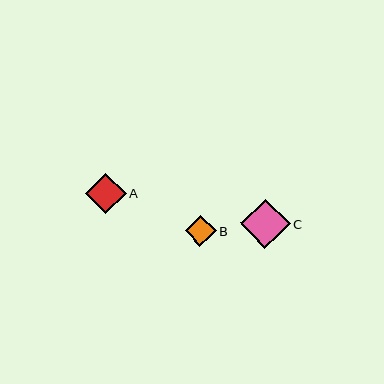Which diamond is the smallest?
Diamond B is the smallest with a size of approximately 31 pixels.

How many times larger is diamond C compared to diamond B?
Diamond C is approximately 1.6 times the size of diamond B.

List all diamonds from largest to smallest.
From largest to smallest: C, A, B.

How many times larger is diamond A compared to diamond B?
Diamond A is approximately 1.3 times the size of diamond B.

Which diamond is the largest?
Diamond C is the largest with a size of approximately 50 pixels.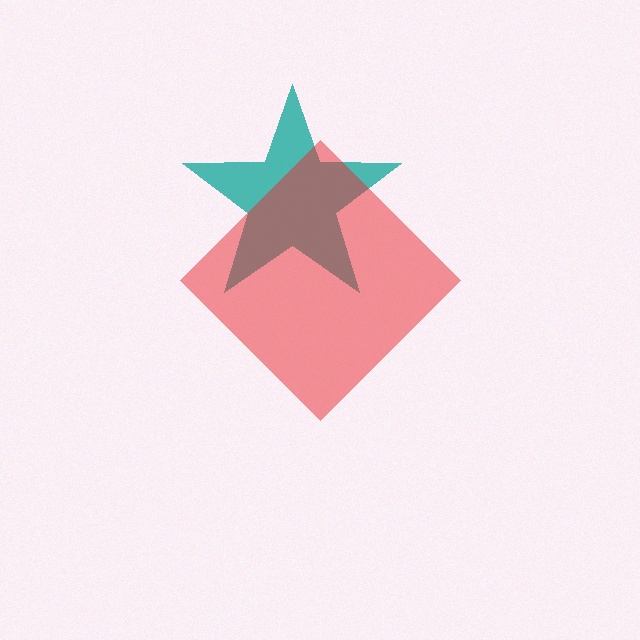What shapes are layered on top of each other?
The layered shapes are: a teal star, a red diamond.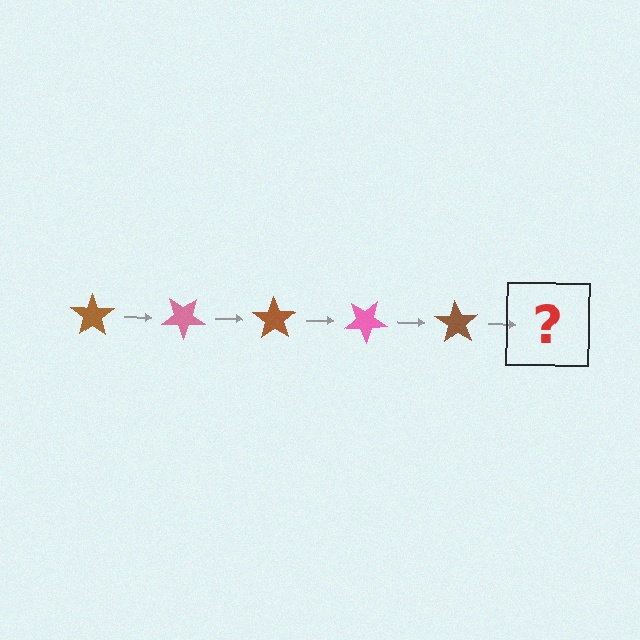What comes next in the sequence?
The next element should be a pink star, rotated 175 degrees from the start.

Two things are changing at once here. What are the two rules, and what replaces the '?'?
The two rules are that it rotates 35 degrees each step and the color cycles through brown and pink. The '?' should be a pink star, rotated 175 degrees from the start.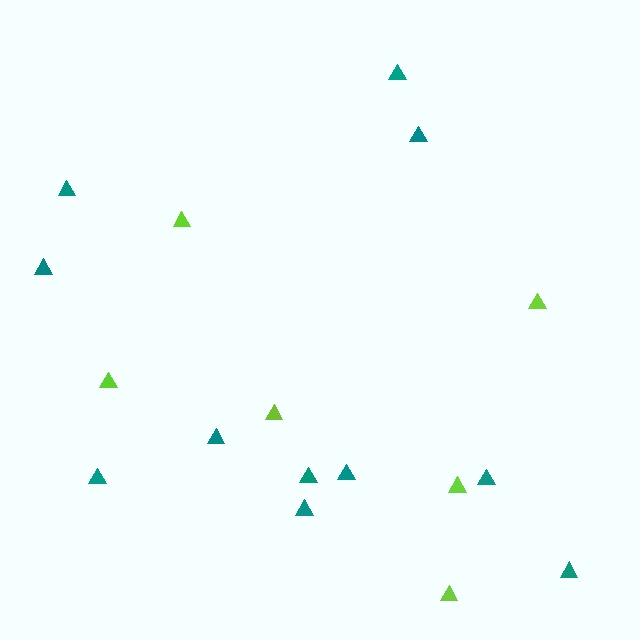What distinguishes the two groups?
There are 2 groups: one group of teal triangles (11) and one group of lime triangles (6).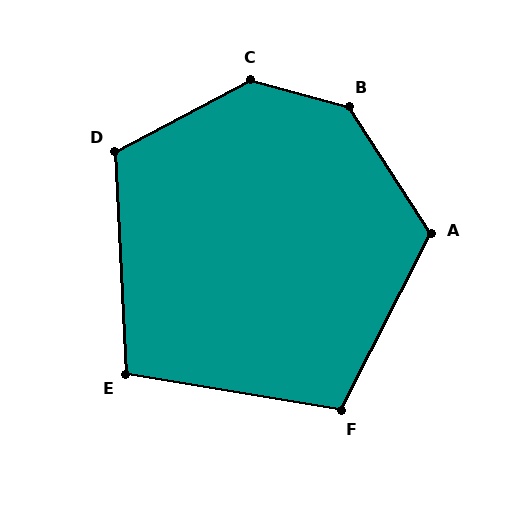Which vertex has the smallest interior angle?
E, at approximately 102 degrees.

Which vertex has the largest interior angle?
B, at approximately 138 degrees.